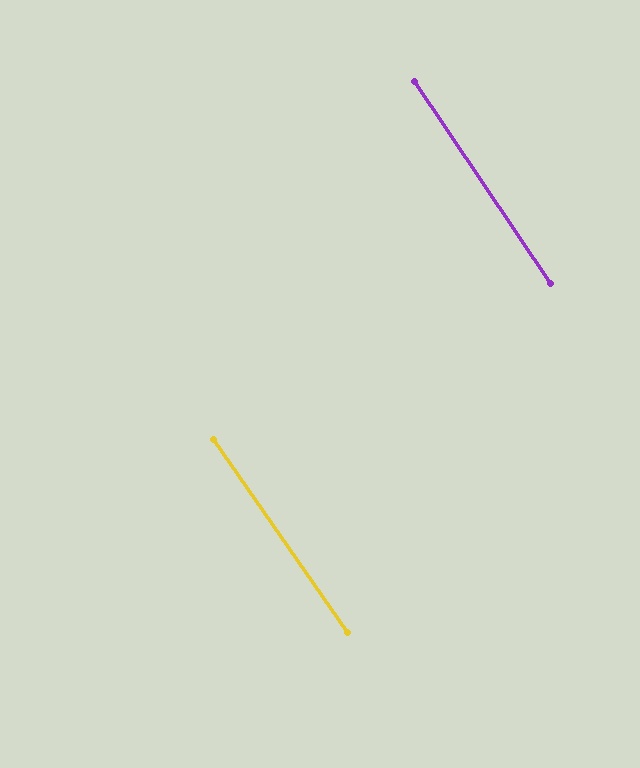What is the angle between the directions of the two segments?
Approximately 1 degree.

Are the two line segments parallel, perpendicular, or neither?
Parallel — their directions differ by only 0.8°.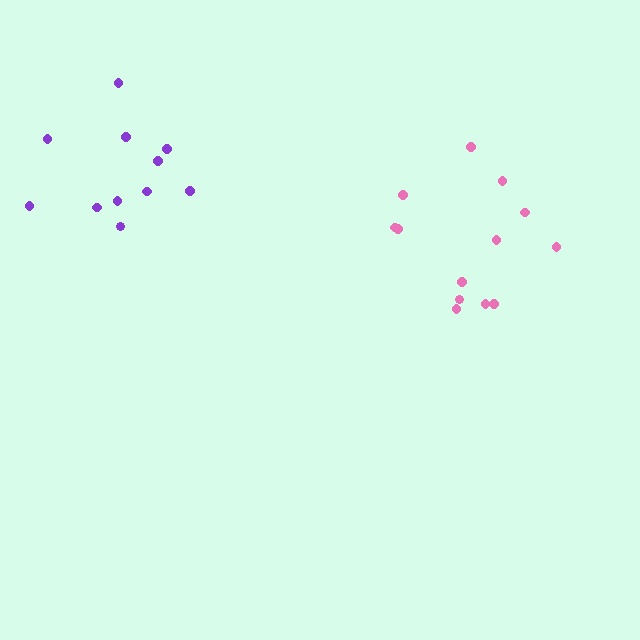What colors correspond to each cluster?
The clusters are colored: pink, purple.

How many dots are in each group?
Group 1: 13 dots, Group 2: 11 dots (24 total).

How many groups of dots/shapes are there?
There are 2 groups.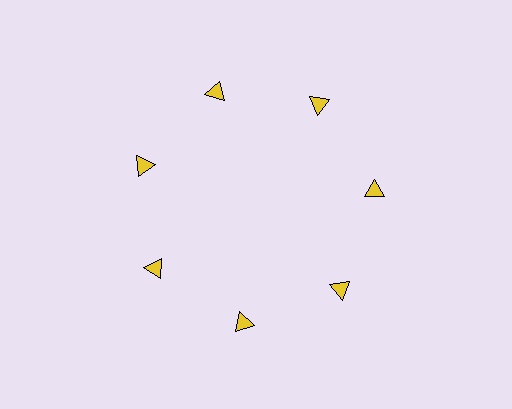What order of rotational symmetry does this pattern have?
This pattern has 7-fold rotational symmetry.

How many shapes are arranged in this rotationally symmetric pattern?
There are 7 shapes, arranged in 7 groups of 1.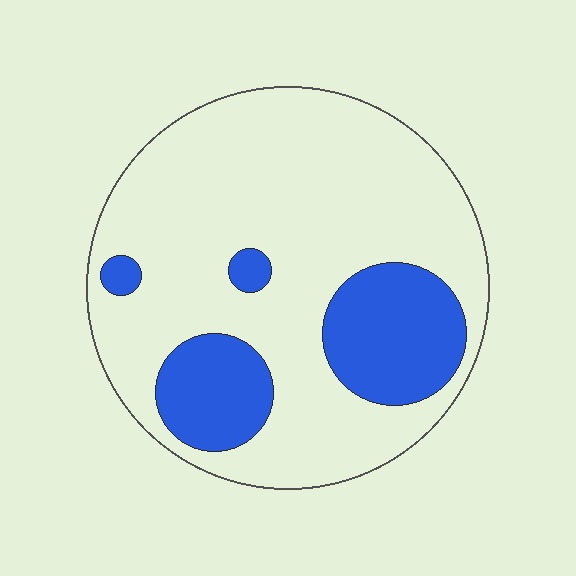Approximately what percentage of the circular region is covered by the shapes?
Approximately 25%.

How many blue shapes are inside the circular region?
4.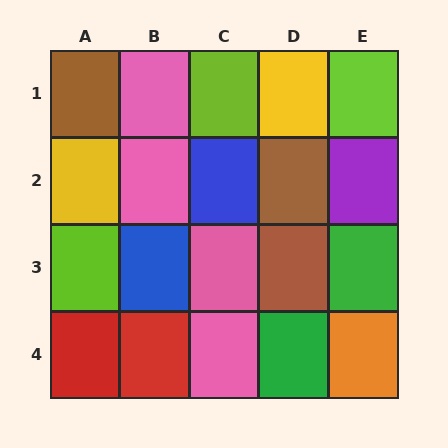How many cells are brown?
3 cells are brown.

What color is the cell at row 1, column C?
Lime.